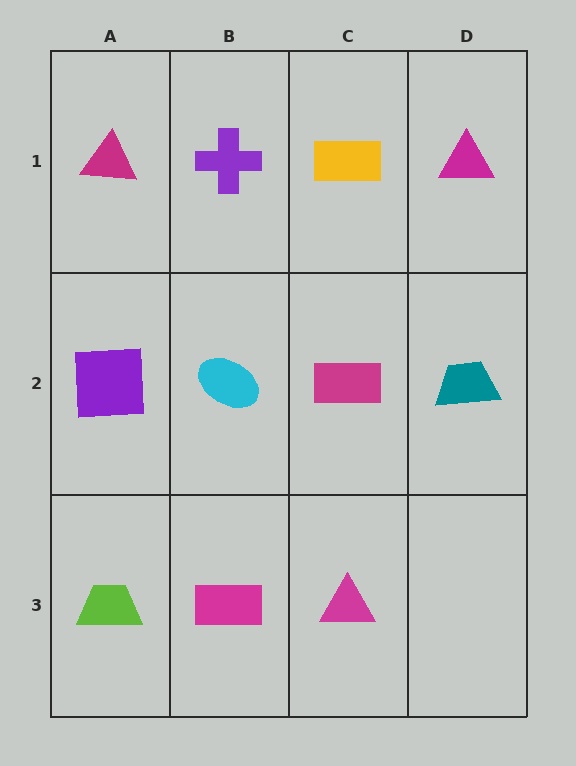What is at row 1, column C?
A yellow rectangle.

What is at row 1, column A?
A magenta triangle.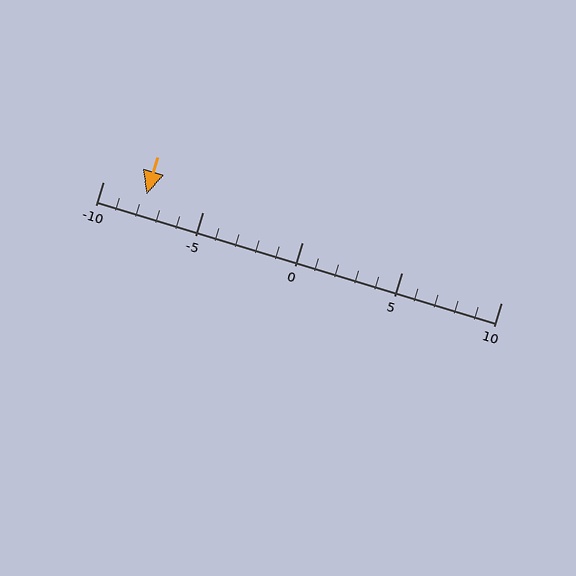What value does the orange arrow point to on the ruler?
The orange arrow points to approximately -8.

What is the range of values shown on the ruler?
The ruler shows values from -10 to 10.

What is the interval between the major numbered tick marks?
The major tick marks are spaced 5 units apart.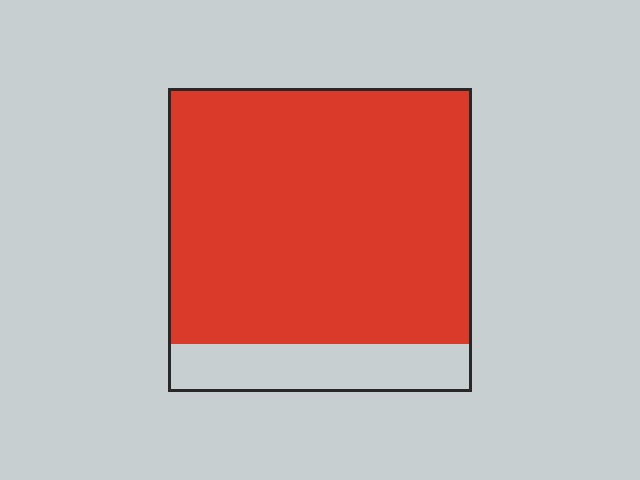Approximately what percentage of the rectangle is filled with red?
Approximately 85%.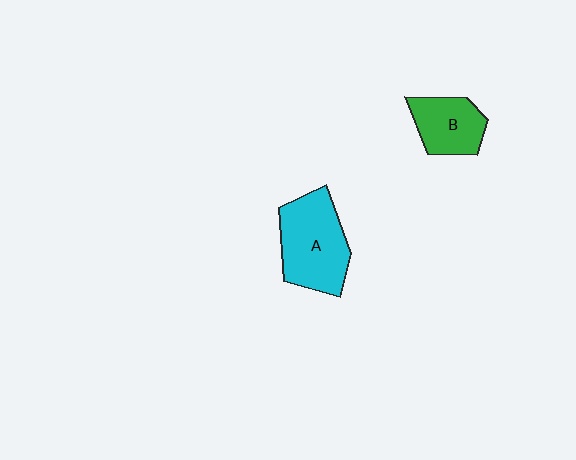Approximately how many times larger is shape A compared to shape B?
Approximately 1.6 times.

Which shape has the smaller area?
Shape B (green).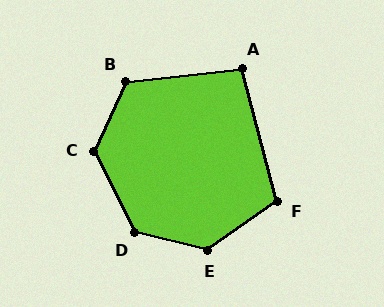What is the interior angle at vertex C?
Approximately 129 degrees (obtuse).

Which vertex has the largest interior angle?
E, at approximately 131 degrees.